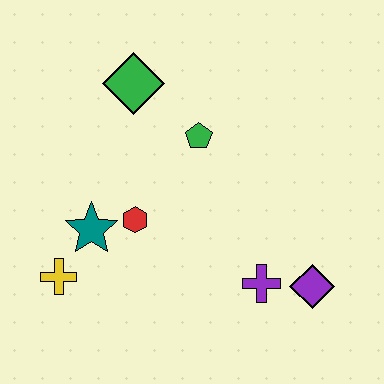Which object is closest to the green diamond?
The green pentagon is closest to the green diamond.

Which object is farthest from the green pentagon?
The yellow cross is farthest from the green pentagon.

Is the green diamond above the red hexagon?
Yes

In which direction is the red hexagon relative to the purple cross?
The red hexagon is to the left of the purple cross.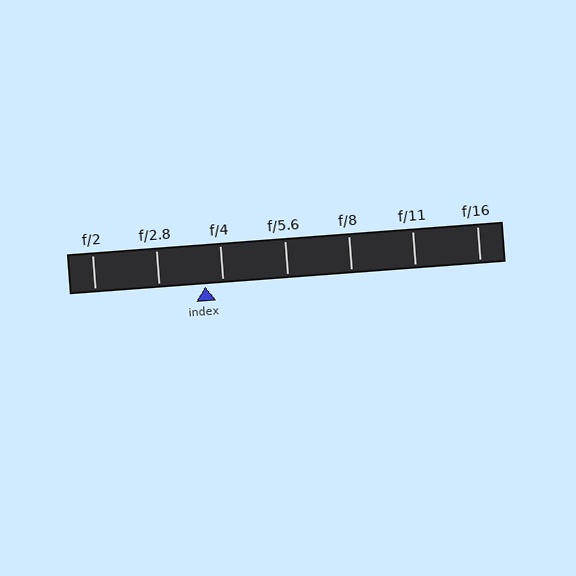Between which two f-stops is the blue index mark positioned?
The index mark is between f/2.8 and f/4.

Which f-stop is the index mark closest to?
The index mark is closest to f/4.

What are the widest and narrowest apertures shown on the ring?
The widest aperture shown is f/2 and the narrowest is f/16.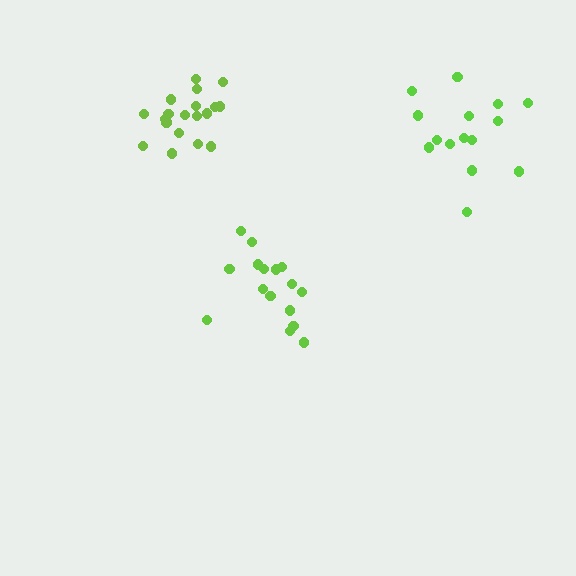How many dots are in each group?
Group 1: 16 dots, Group 2: 15 dots, Group 3: 19 dots (50 total).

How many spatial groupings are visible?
There are 3 spatial groupings.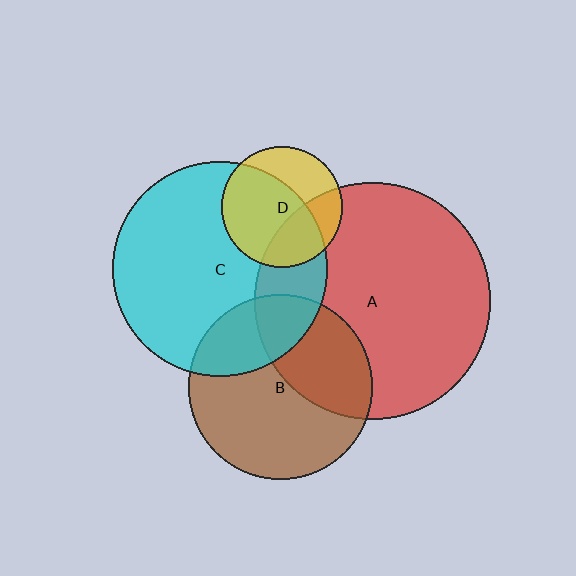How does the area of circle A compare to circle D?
Approximately 3.8 times.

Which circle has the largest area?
Circle A (red).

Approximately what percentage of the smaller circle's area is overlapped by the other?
Approximately 35%.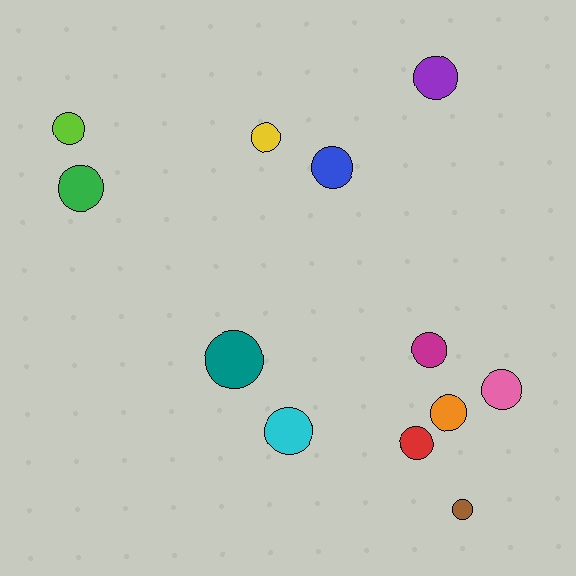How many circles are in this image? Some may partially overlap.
There are 12 circles.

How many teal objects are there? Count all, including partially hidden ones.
There is 1 teal object.